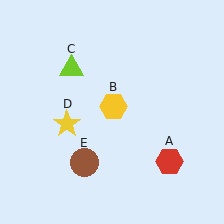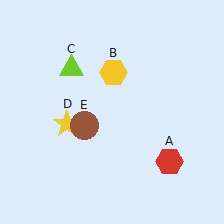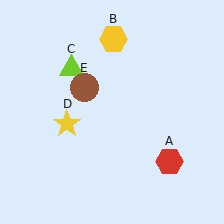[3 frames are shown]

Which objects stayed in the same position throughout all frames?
Red hexagon (object A) and lime triangle (object C) and yellow star (object D) remained stationary.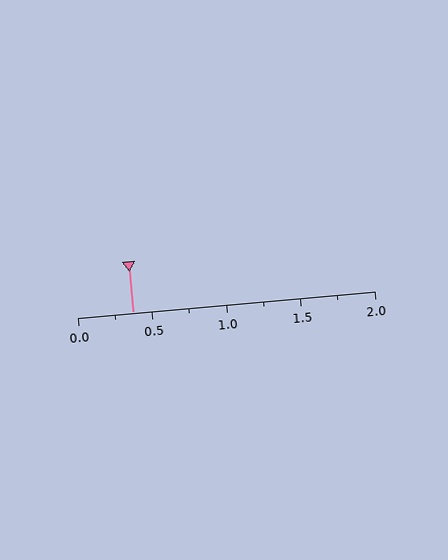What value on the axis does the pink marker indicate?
The marker indicates approximately 0.38.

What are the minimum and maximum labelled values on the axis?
The axis runs from 0.0 to 2.0.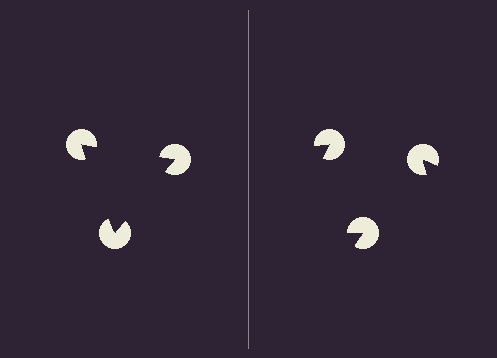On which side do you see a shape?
An illusory triangle appears on the left side. On the right side the wedge cuts are rotated, so no coherent shape forms.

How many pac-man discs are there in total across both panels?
6 — 3 on each side.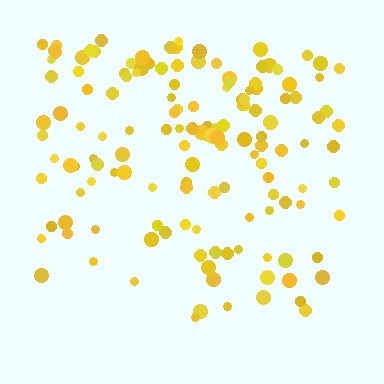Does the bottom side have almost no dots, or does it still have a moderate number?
Still a moderate number, just noticeably fewer than the top.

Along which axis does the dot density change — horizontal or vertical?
Vertical.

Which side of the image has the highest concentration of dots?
The top.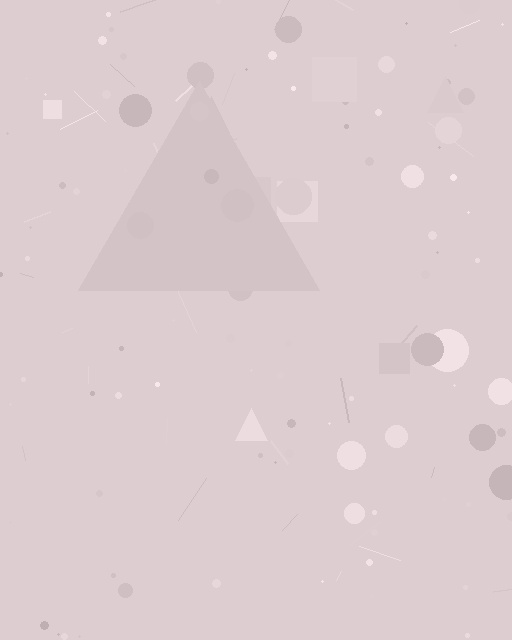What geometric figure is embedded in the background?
A triangle is embedded in the background.